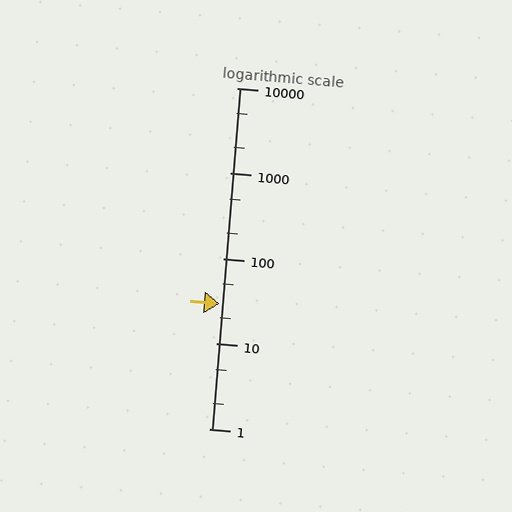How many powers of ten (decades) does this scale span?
The scale spans 4 decades, from 1 to 10000.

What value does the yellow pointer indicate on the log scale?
The pointer indicates approximately 29.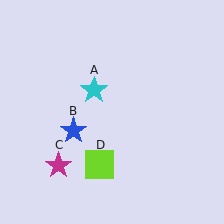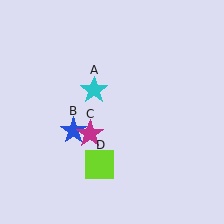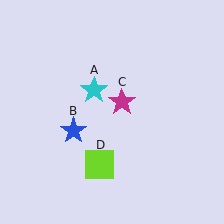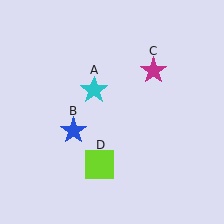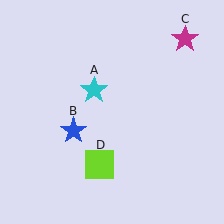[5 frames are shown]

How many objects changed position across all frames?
1 object changed position: magenta star (object C).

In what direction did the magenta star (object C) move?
The magenta star (object C) moved up and to the right.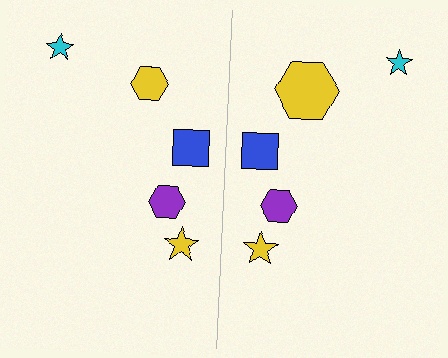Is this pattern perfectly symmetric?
No, the pattern is not perfectly symmetric. The yellow hexagon on the right side has a different size than its mirror counterpart.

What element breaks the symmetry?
The yellow hexagon on the right side has a different size than its mirror counterpart.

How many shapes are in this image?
There are 10 shapes in this image.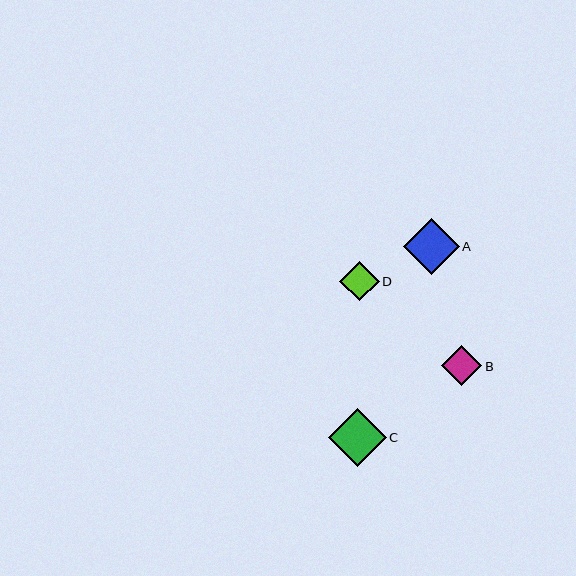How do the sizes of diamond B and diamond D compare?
Diamond B and diamond D are approximately the same size.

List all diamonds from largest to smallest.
From largest to smallest: C, A, B, D.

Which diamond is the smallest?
Diamond D is the smallest with a size of approximately 40 pixels.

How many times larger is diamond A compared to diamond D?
Diamond A is approximately 1.4 times the size of diamond D.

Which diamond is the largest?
Diamond C is the largest with a size of approximately 58 pixels.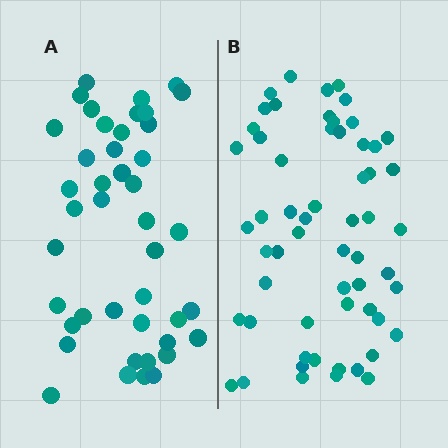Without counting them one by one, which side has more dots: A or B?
Region B (the right region) has more dots.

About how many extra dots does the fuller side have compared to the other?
Region B has approximately 15 more dots than region A.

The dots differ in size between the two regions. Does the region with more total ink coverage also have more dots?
No. Region A has more total ink coverage because its dots are larger, but region B actually contains more individual dots. Total area can be misleading — the number of items is what matters here.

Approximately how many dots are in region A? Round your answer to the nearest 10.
About 40 dots. (The exact count is 43, which rounds to 40.)